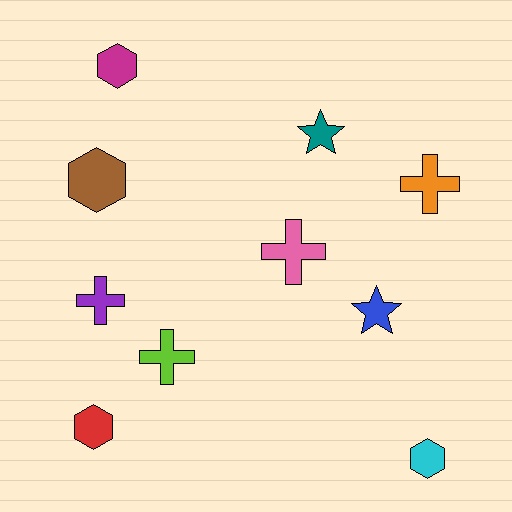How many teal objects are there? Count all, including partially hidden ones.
There is 1 teal object.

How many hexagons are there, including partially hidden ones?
There are 4 hexagons.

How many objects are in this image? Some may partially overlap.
There are 10 objects.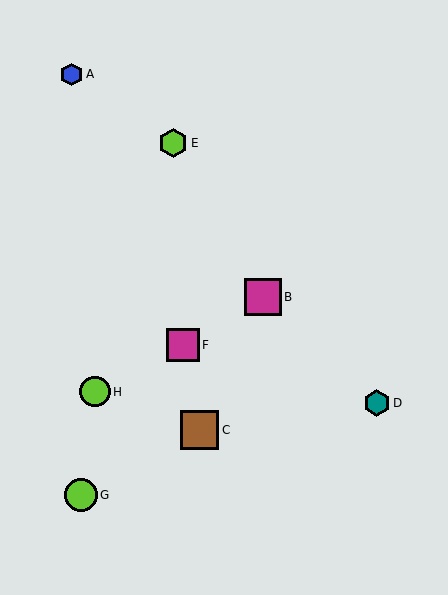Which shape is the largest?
The brown square (labeled C) is the largest.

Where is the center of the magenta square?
The center of the magenta square is at (183, 345).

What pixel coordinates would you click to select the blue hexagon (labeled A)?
Click at (71, 74) to select the blue hexagon A.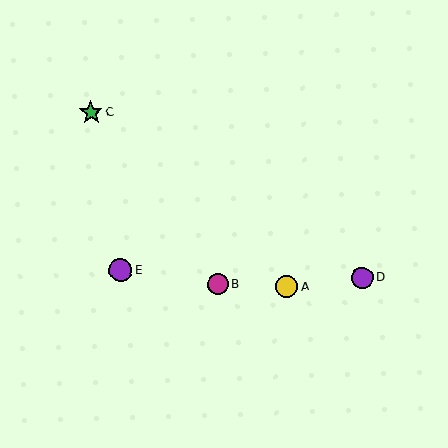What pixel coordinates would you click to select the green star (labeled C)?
Click at (91, 113) to select the green star C.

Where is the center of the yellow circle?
The center of the yellow circle is at (287, 287).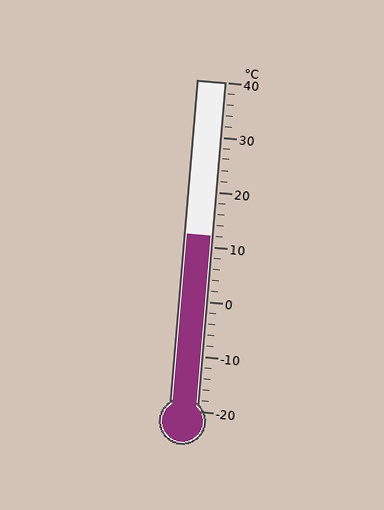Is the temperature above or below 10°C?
The temperature is above 10°C.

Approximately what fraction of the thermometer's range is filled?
The thermometer is filled to approximately 55% of its range.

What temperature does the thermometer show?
The thermometer shows approximately 12°C.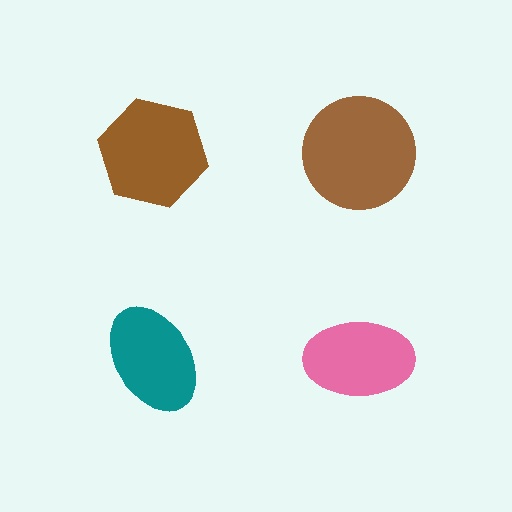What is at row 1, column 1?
A brown hexagon.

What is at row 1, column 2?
A brown circle.